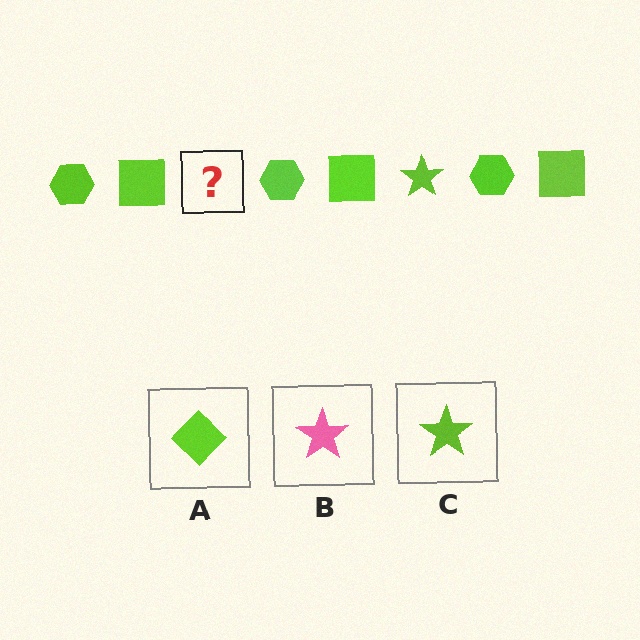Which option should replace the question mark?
Option C.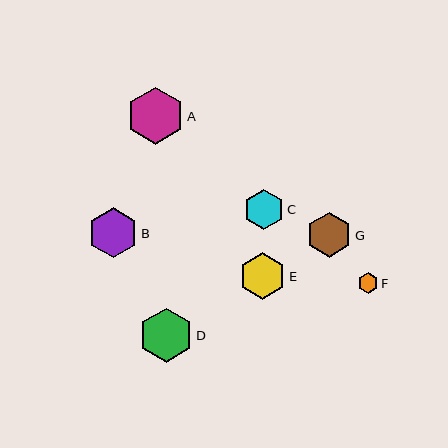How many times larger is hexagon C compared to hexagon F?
Hexagon C is approximately 2.0 times the size of hexagon F.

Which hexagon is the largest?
Hexagon A is the largest with a size of approximately 57 pixels.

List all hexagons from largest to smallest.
From largest to smallest: A, D, B, E, G, C, F.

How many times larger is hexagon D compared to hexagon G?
Hexagon D is approximately 1.2 times the size of hexagon G.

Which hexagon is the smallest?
Hexagon F is the smallest with a size of approximately 20 pixels.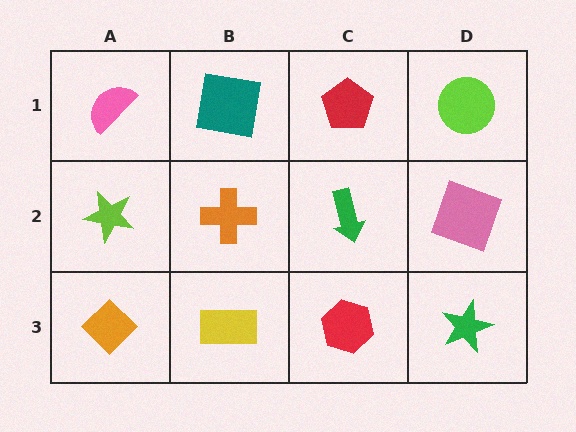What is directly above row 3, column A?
A lime star.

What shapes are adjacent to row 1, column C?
A green arrow (row 2, column C), a teal square (row 1, column B), a lime circle (row 1, column D).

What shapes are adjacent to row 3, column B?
An orange cross (row 2, column B), an orange diamond (row 3, column A), a red hexagon (row 3, column C).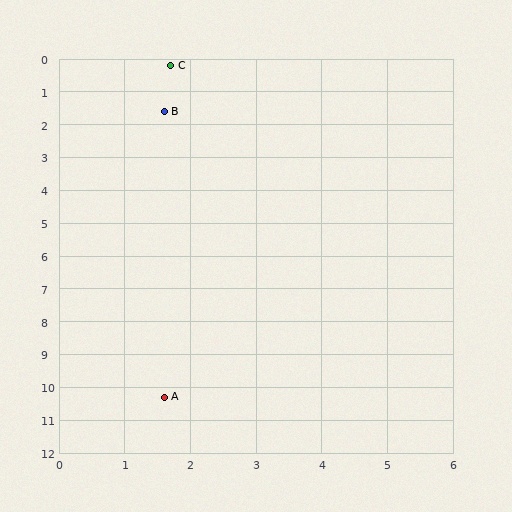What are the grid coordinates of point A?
Point A is at approximately (1.6, 10.3).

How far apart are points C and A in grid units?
Points C and A are about 10.1 grid units apart.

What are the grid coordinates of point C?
Point C is at approximately (1.7, 0.2).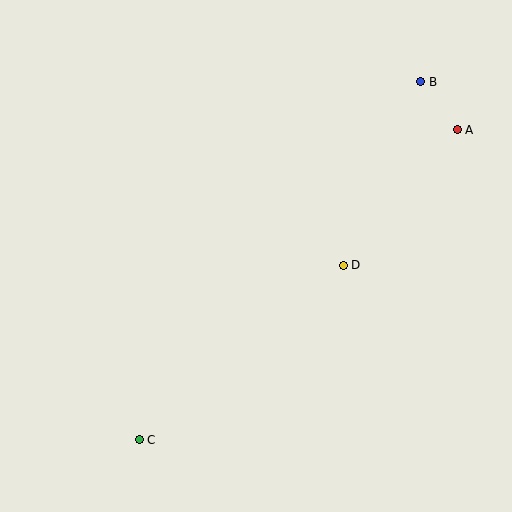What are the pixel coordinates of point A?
Point A is at (457, 130).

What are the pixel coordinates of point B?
Point B is at (421, 82).